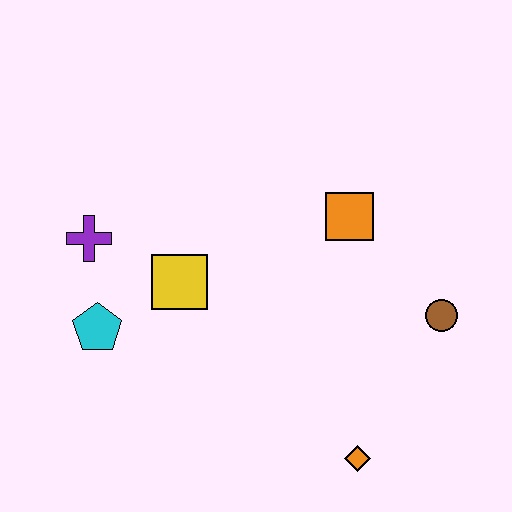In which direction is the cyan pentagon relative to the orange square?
The cyan pentagon is to the left of the orange square.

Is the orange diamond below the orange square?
Yes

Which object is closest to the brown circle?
The orange square is closest to the brown circle.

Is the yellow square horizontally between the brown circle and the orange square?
No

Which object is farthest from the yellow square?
The brown circle is farthest from the yellow square.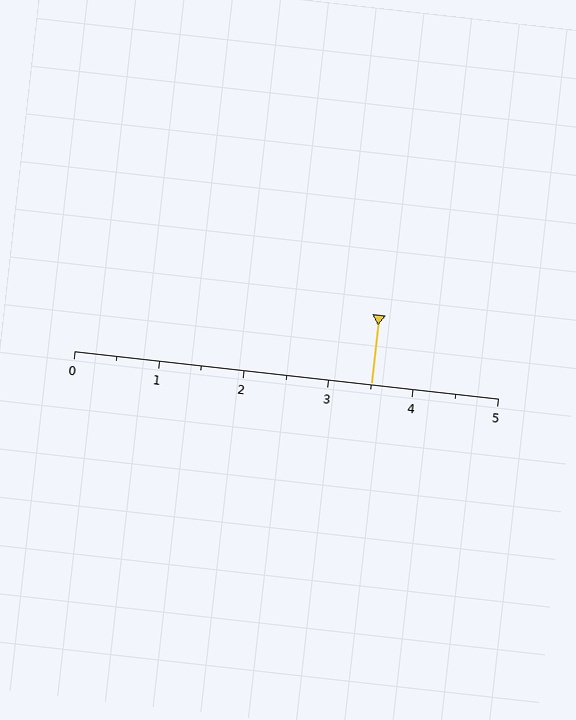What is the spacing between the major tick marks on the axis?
The major ticks are spaced 1 apart.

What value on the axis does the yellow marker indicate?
The marker indicates approximately 3.5.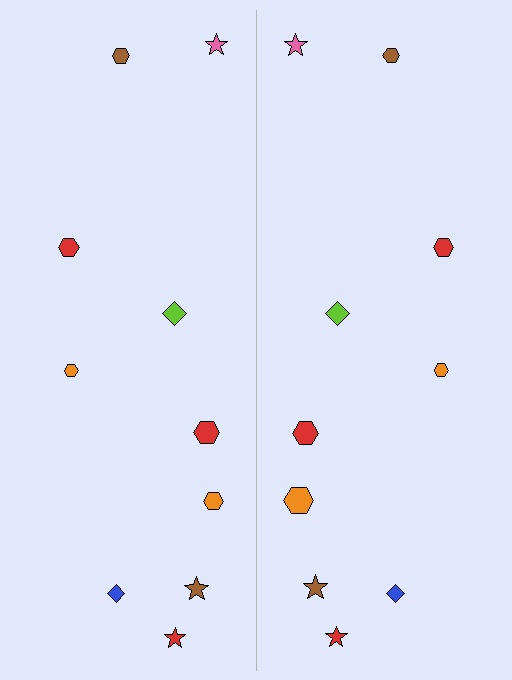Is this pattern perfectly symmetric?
No, the pattern is not perfectly symmetric. The orange hexagon on the right side has a different size than its mirror counterpart.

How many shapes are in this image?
There are 20 shapes in this image.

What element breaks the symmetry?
The orange hexagon on the right side has a different size than its mirror counterpart.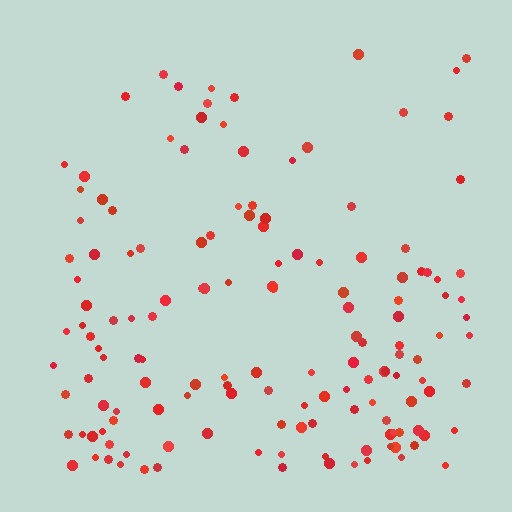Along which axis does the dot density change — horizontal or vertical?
Vertical.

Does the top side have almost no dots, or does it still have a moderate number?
Still a moderate number, just noticeably fewer than the bottom.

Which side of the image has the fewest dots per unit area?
The top.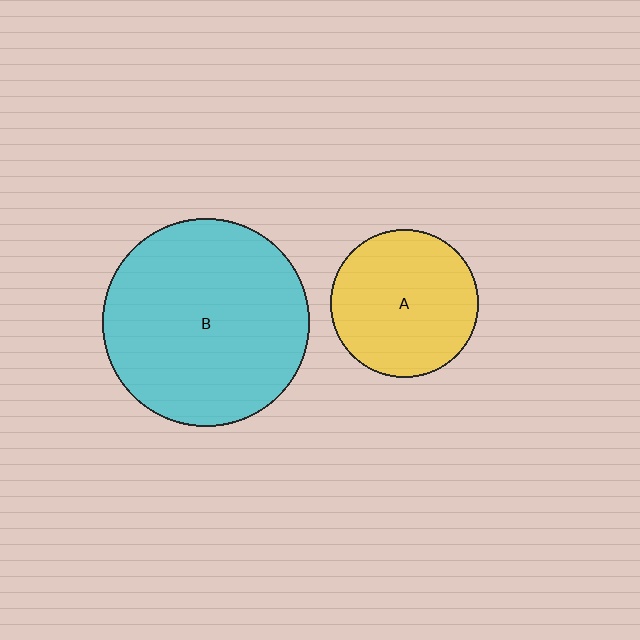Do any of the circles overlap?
No, none of the circles overlap.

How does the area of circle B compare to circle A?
Approximately 2.0 times.